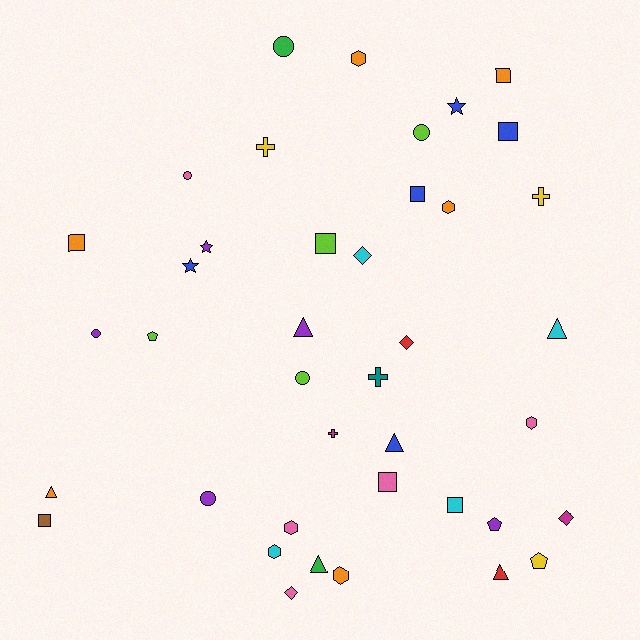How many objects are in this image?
There are 40 objects.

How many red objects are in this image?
There are 2 red objects.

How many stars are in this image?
There are 3 stars.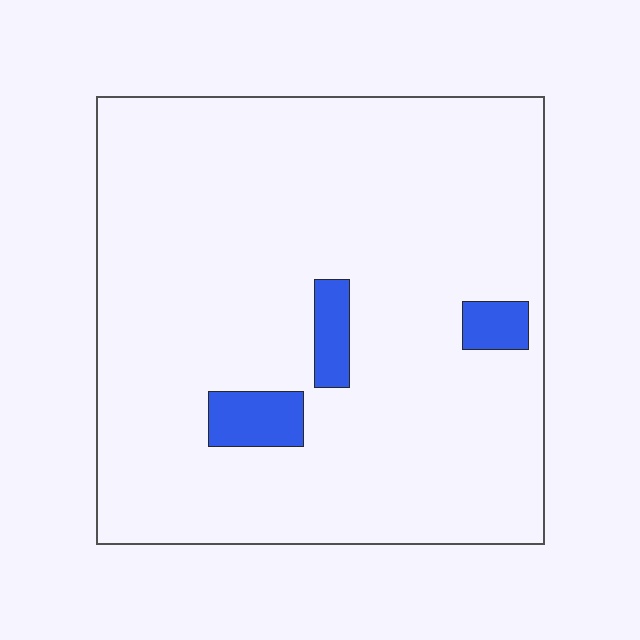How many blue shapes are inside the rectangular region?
3.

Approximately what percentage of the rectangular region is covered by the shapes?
Approximately 5%.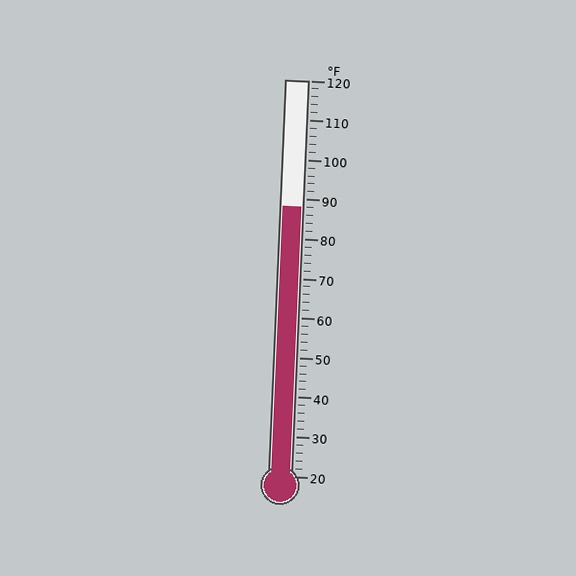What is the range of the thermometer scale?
The thermometer scale ranges from 20°F to 120°F.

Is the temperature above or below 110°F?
The temperature is below 110°F.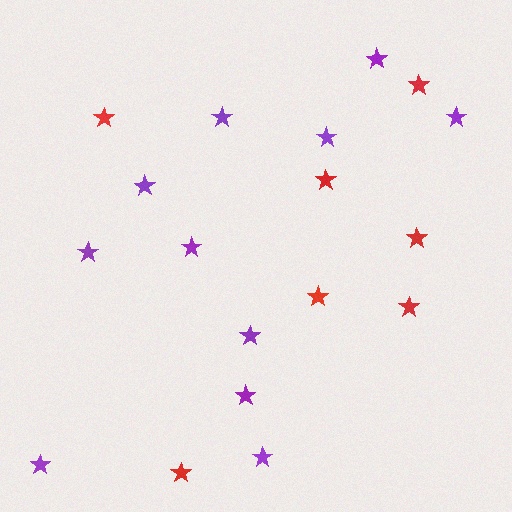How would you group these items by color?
There are 2 groups: one group of red stars (7) and one group of purple stars (11).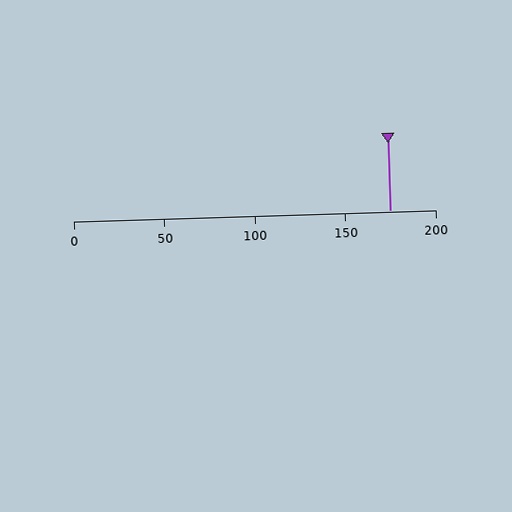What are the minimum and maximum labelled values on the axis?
The axis runs from 0 to 200.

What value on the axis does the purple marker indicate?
The marker indicates approximately 175.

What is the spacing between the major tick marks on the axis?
The major ticks are spaced 50 apart.